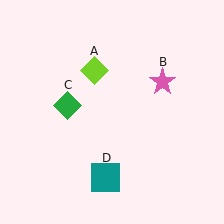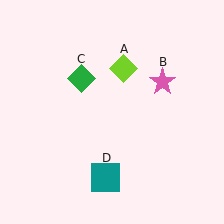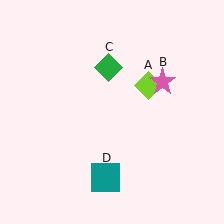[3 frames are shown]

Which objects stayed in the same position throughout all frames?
Pink star (object B) and teal square (object D) remained stationary.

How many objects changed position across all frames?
2 objects changed position: lime diamond (object A), green diamond (object C).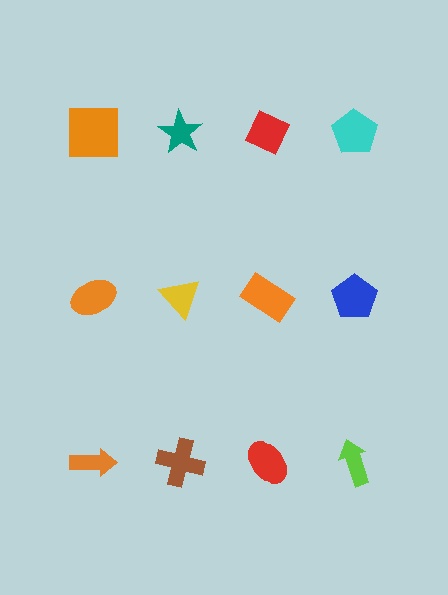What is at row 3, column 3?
A red ellipse.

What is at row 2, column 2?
A yellow triangle.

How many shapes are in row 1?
4 shapes.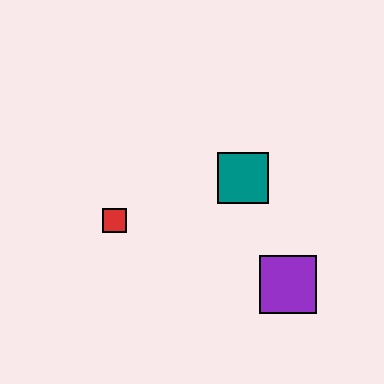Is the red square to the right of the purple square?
No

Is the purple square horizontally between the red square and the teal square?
No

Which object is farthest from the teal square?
The red square is farthest from the teal square.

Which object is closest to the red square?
The teal square is closest to the red square.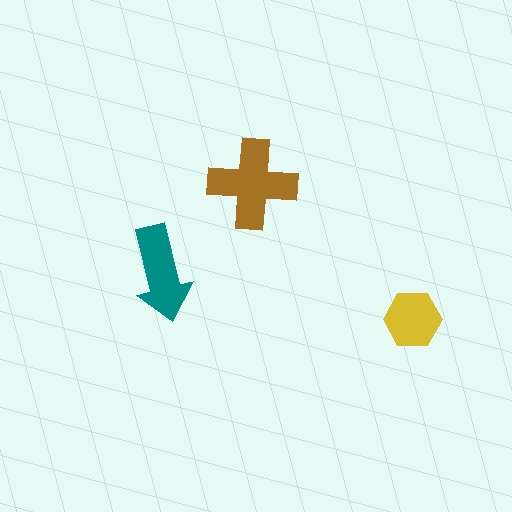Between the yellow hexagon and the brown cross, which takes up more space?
The brown cross.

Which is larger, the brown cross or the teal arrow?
The brown cross.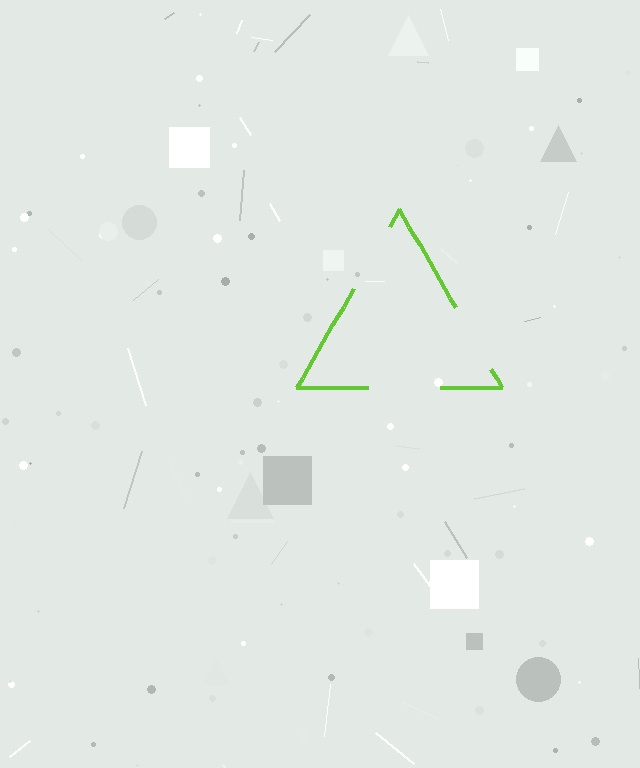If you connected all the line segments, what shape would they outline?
They would outline a triangle.